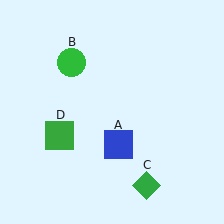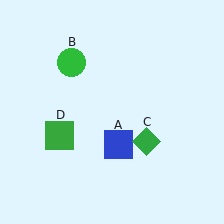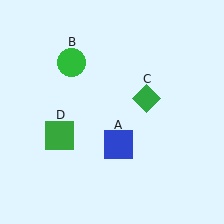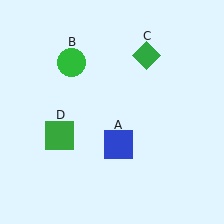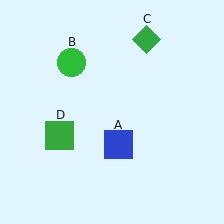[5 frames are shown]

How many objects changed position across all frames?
1 object changed position: green diamond (object C).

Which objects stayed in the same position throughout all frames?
Blue square (object A) and green circle (object B) and green square (object D) remained stationary.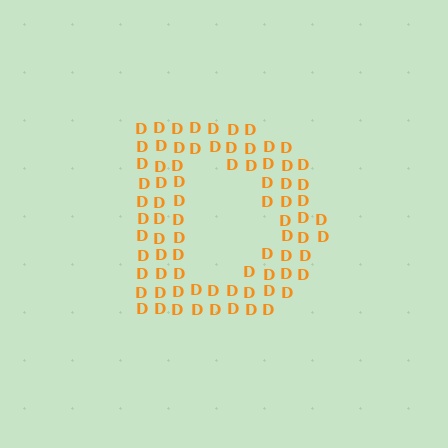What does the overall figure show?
The overall figure shows the letter D.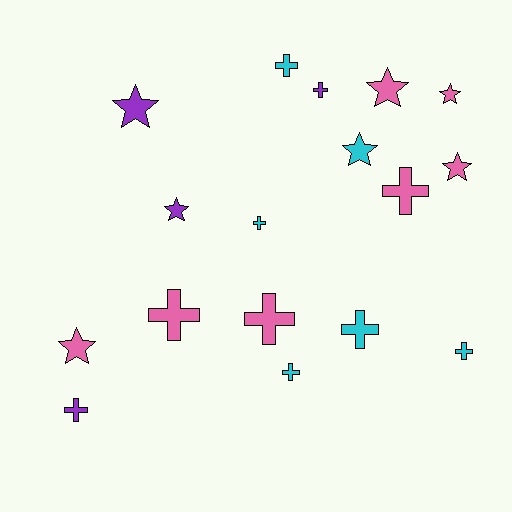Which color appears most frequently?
Pink, with 7 objects.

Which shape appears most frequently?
Cross, with 10 objects.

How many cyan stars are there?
There is 1 cyan star.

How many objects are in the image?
There are 17 objects.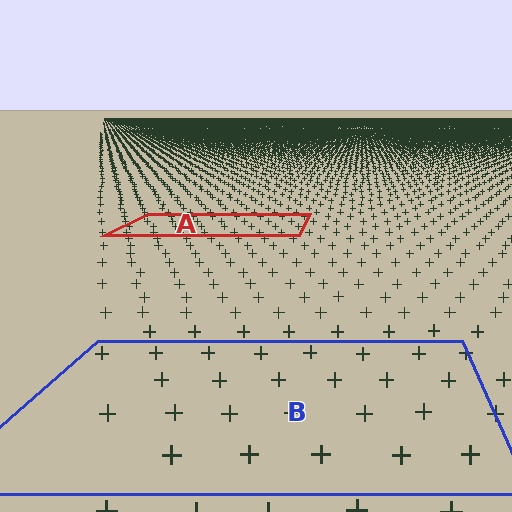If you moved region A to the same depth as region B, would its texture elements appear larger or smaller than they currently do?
They would appear larger. At a closer depth, the same texture elements are projected at a bigger on-screen size.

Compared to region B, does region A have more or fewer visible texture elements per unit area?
Region A has more texture elements per unit area — they are packed more densely because it is farther away.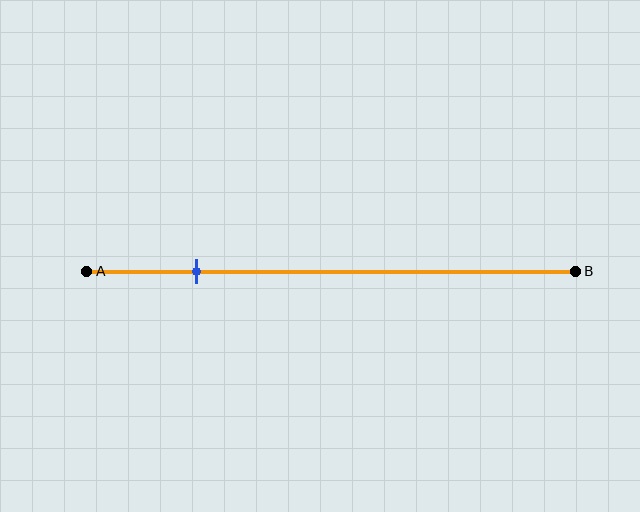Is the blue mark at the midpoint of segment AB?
No, the mark is at about 20% from A, not at the 50% midpoint.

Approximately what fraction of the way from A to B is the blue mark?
The blue mark is approximately 20% of the way from A to B.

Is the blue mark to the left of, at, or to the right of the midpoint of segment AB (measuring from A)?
The blue mark is to the left of the midpoint of segment AB.